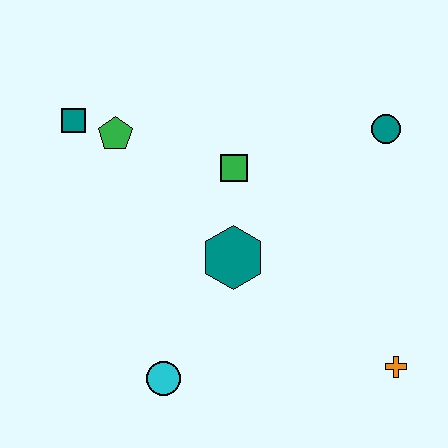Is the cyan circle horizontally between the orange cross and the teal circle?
No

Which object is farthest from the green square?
The orange cross is farthest from the green square.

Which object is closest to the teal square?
The green pentagon is closest to the teal square.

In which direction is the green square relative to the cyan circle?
The green square is above the cyan circle.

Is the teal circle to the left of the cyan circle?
No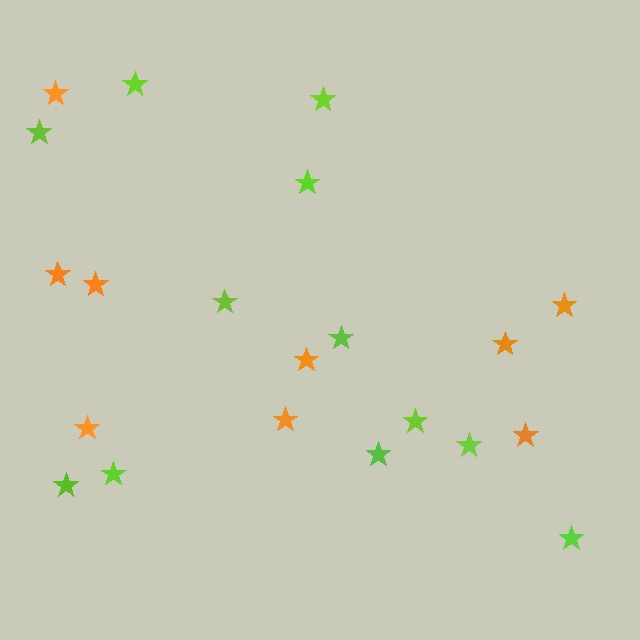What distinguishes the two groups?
There are 2 groups: one group of orange stars (9) and one group of lime stars (12).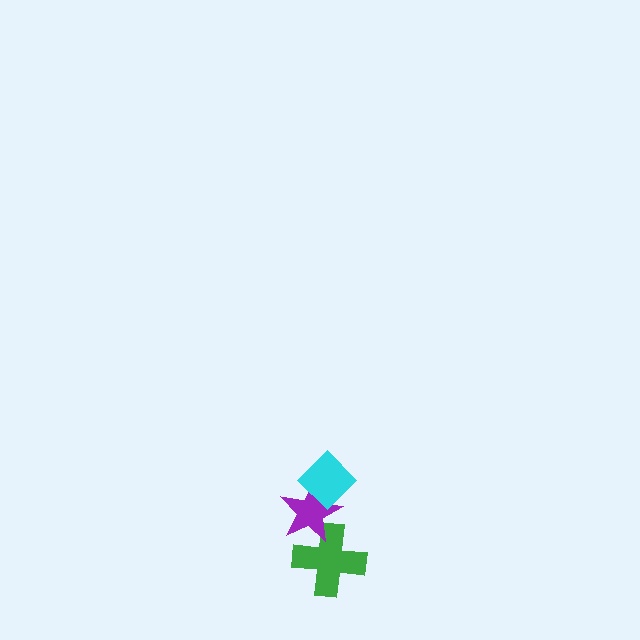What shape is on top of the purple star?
The cyan diamond is on top of the purple star.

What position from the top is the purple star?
The purple star is 2nd from the top.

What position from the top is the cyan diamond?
The cyan diamond is 1st from the top.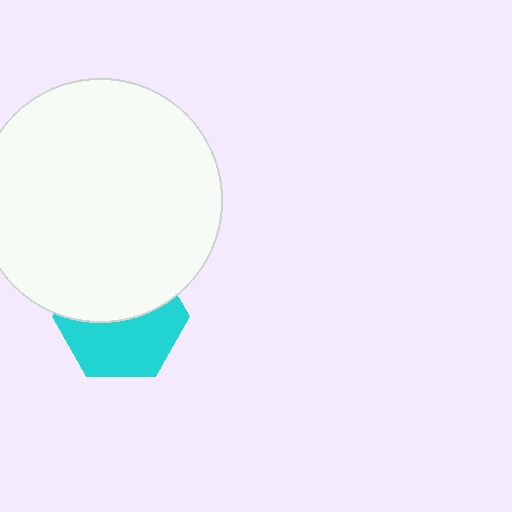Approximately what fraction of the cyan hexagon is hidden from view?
Roughly 48% of the cyan hexagon is hidden behind the white circle.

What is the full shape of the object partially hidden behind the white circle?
The partially hidden object is a cyan hexagon.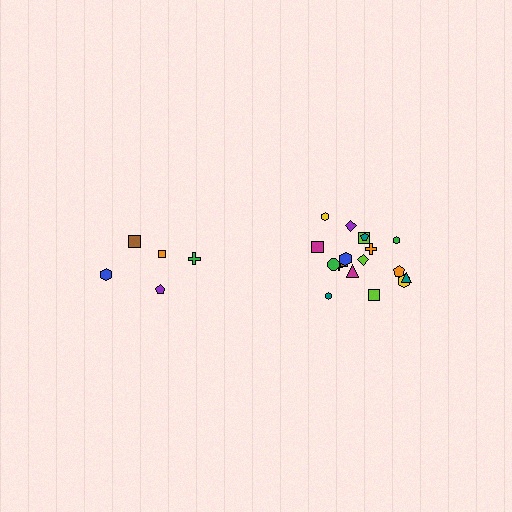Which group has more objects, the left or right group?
The right group.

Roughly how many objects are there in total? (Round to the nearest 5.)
Roughly 25 objects in total.